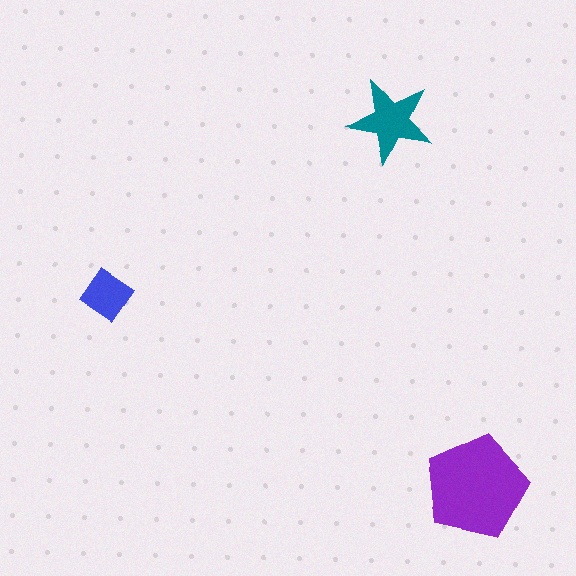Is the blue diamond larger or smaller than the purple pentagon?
Smaller.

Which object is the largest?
The purple pentagon.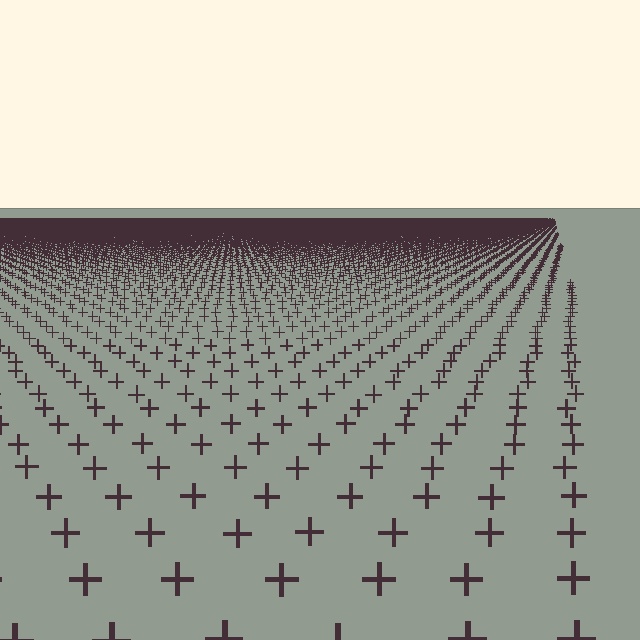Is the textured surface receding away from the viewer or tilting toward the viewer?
The surface is receding away from the viewer. Texture elements get smaller and denser toward the top.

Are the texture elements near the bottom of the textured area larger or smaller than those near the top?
Larger. Near the bottom, elements are closer to the viewer and appear at a bigger on-screen size.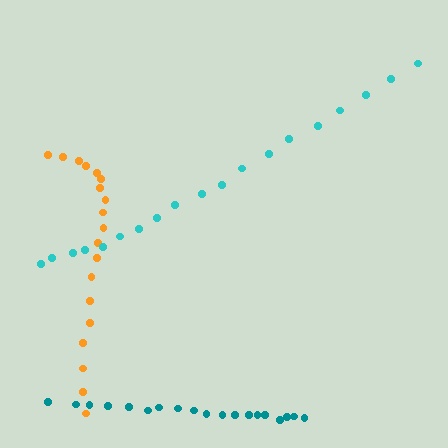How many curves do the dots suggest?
There are 3 distinct paths.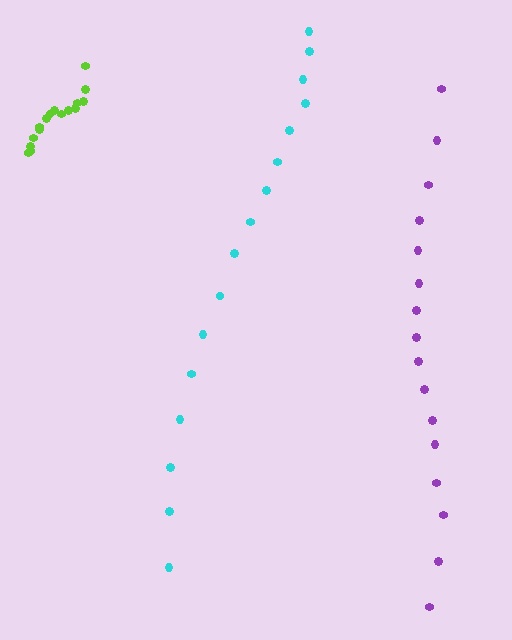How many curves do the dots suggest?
There are 3 distinct paths.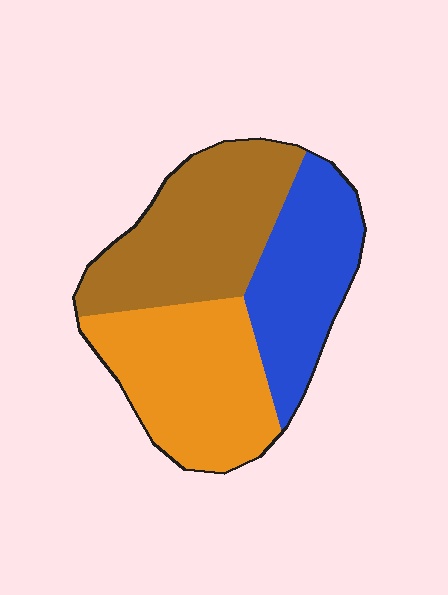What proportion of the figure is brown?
Brown covers about 35% of the figure.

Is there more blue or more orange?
Orange.